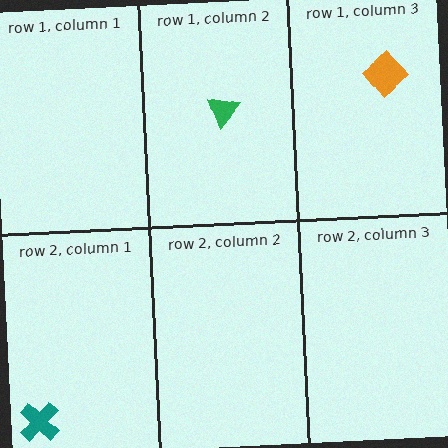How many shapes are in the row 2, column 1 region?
1.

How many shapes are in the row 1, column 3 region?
1.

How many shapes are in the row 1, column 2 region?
1.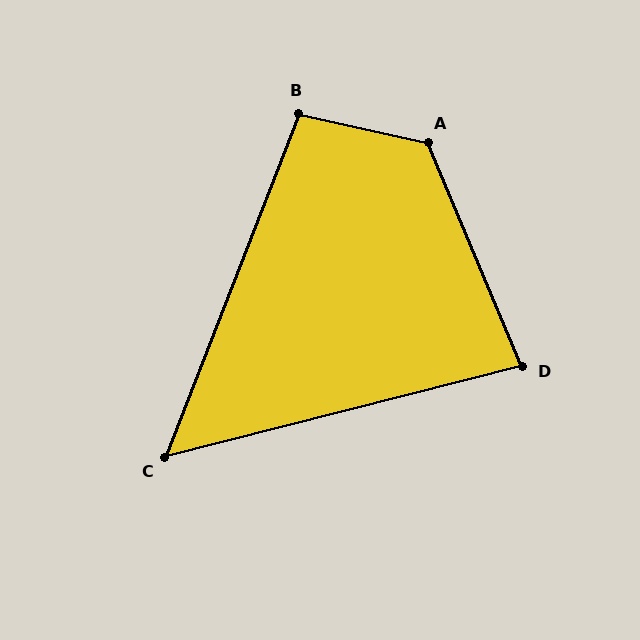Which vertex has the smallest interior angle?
C, at approximately 55 degrees.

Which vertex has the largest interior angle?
A, at approximately 125 degrees.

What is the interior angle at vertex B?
Approximately 99 degrees (obtuse).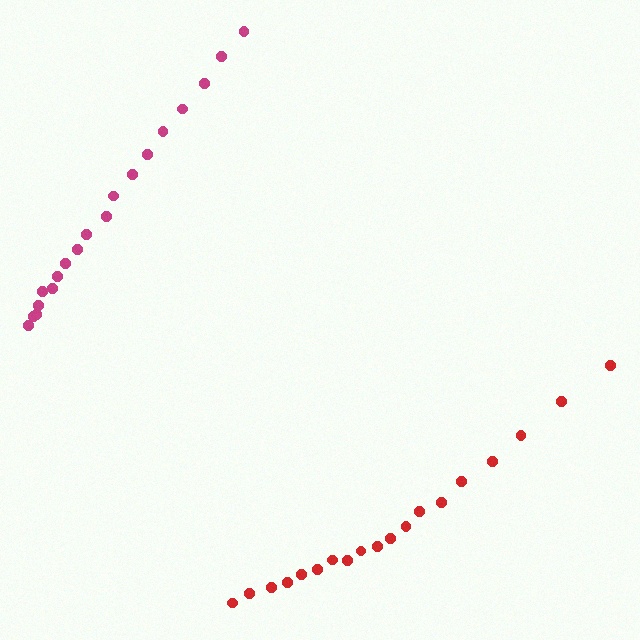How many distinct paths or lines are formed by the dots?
There are 2 distinct paths.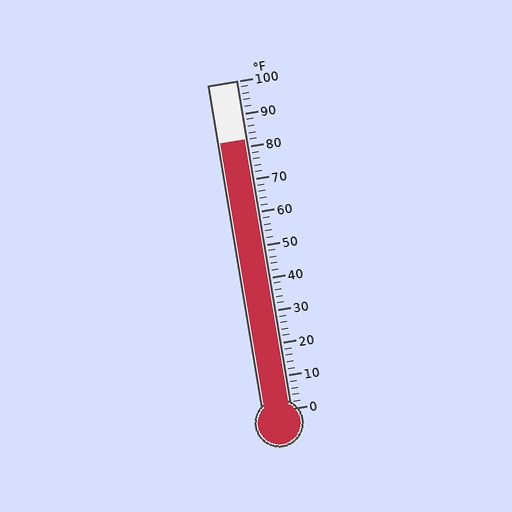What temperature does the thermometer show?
The thermometer shows approximately 82°F.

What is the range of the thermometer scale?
The thermometer scale ranges from 0°F to 100°F.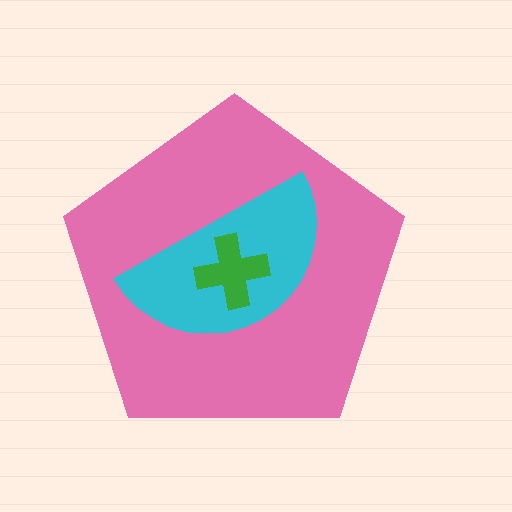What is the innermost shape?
The green cross.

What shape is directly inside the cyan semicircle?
The green cross.